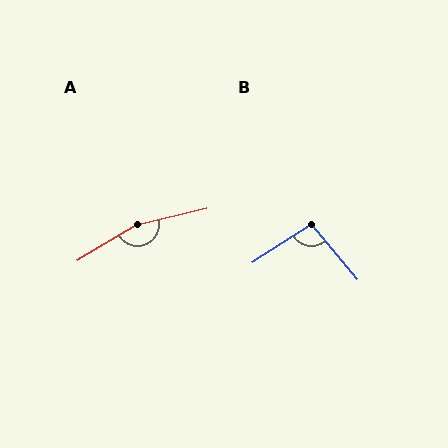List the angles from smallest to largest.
B (97°), A (162°).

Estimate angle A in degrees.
Approximately 162 degrees.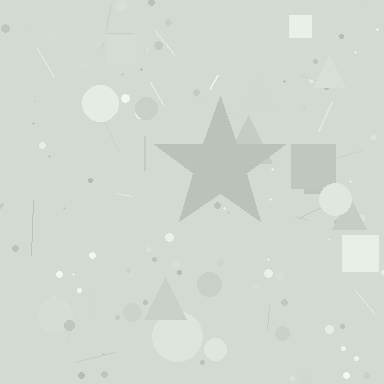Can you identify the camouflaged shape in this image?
The camouflaged shape is a star.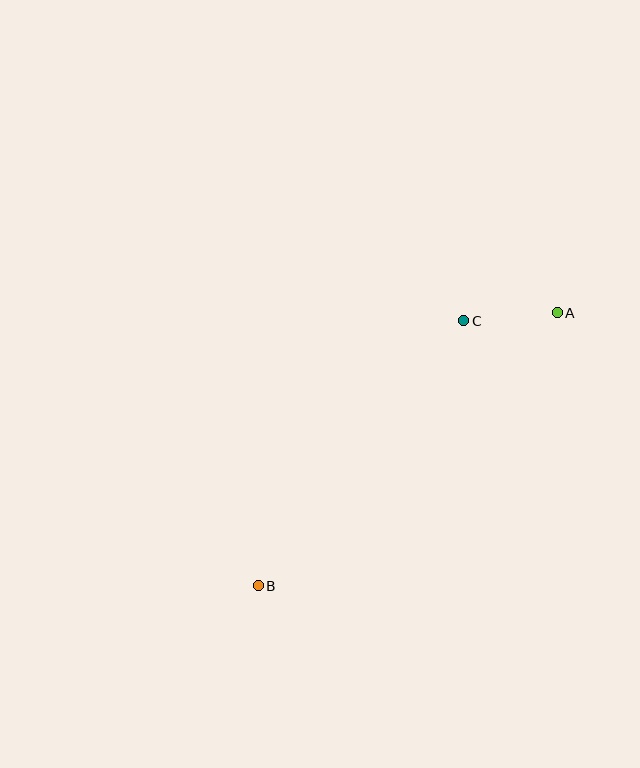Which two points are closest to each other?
Points A and C are closest to each other.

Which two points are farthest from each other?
Points A and B are farthest from each other.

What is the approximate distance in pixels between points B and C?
The distance between B and C is approximately 336 pixels.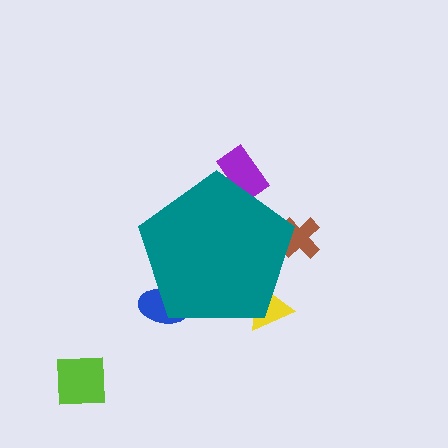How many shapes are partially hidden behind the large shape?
4 shapes are partially hidden.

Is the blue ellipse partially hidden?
Yes, the blue ellipse is partially hidden behind the teal pentagon.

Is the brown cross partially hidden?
Yes, the brown cross is partially hidden behind the teal pentagon.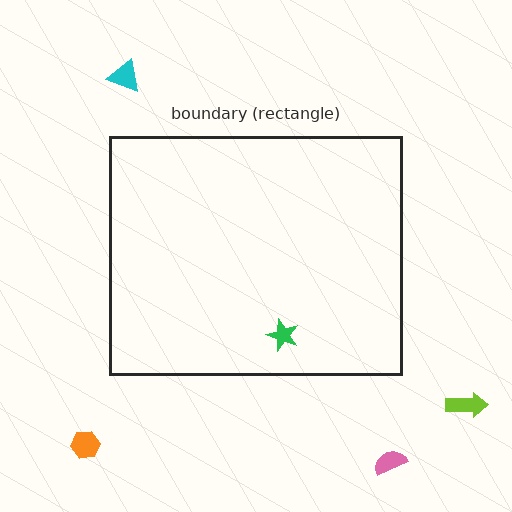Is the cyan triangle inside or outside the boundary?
Outside.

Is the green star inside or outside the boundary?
Inside.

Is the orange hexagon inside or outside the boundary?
Outside.